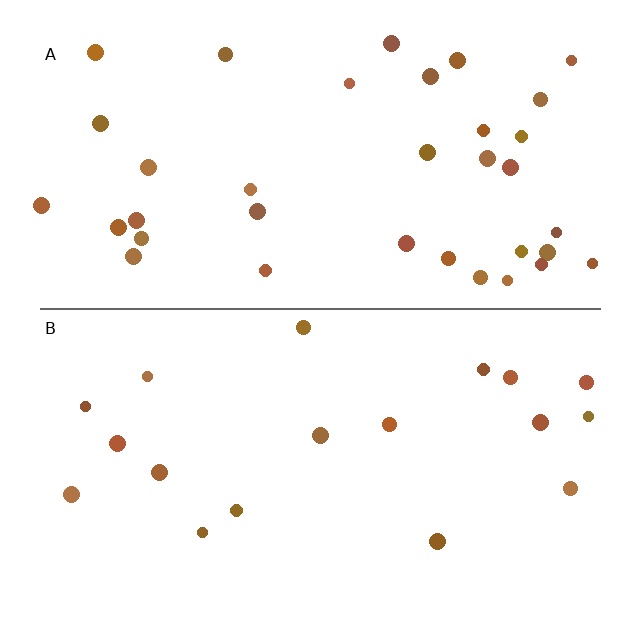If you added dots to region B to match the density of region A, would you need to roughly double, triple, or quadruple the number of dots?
Approximately double.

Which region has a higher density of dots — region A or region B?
A (the top).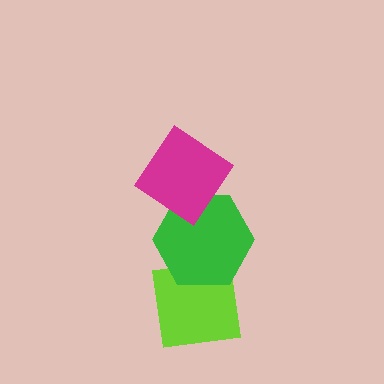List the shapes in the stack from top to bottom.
From top to bottom: the magenta diamond, the green hexagon, the lime square.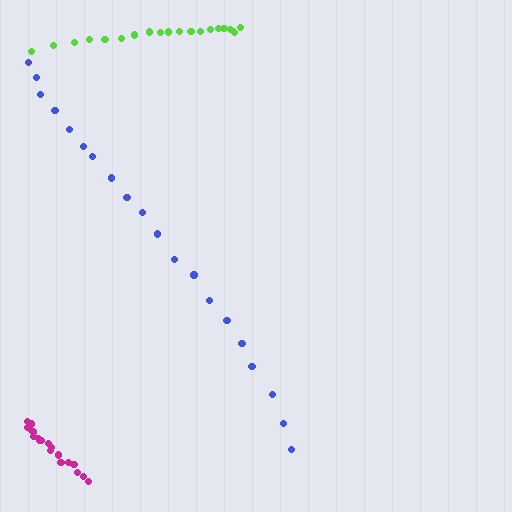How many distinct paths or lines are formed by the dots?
There are 3 distinct paths.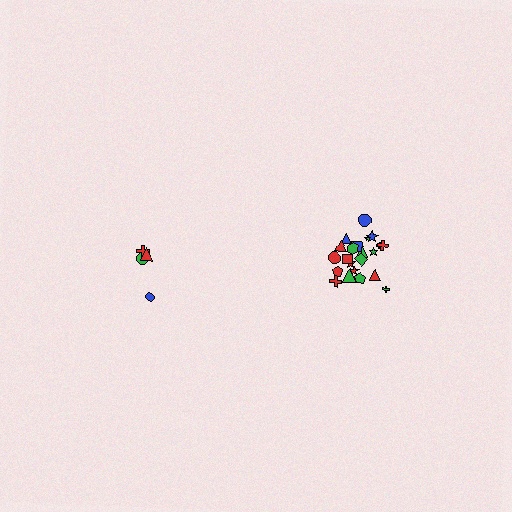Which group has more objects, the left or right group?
The right group.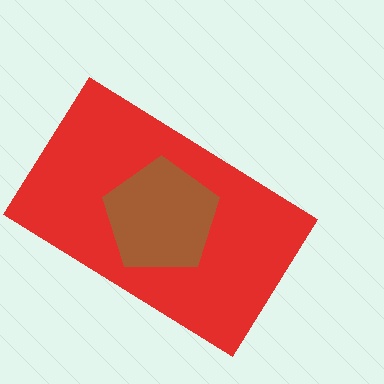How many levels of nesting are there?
2.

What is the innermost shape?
The brown pentagon.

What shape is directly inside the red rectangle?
The brown pentagon.